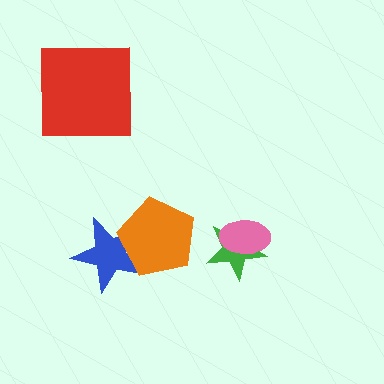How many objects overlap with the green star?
1 object overlaps with the green star.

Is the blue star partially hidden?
Yes, it is partially covered by another shape.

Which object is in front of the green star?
The pink ellipse is in front of the green star.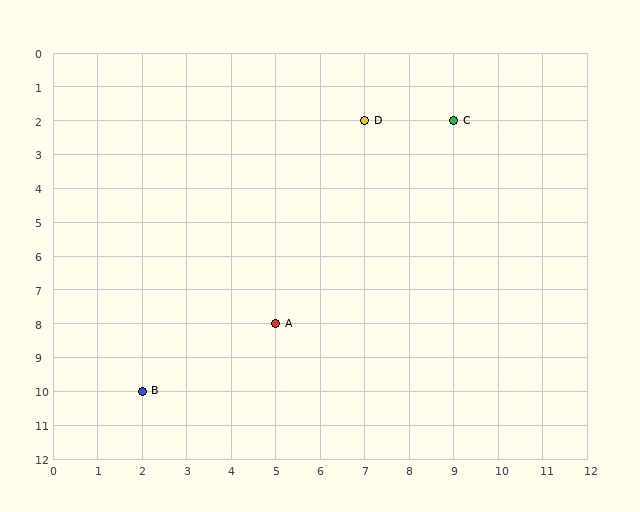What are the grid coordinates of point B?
Point B is at grid coordinates (2, 10).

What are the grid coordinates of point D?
Point D is at grid coordinates (7, 2).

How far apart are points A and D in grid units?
Points A and D are 2 columns and 6 rows apart (about 6.3 grid units diagonally).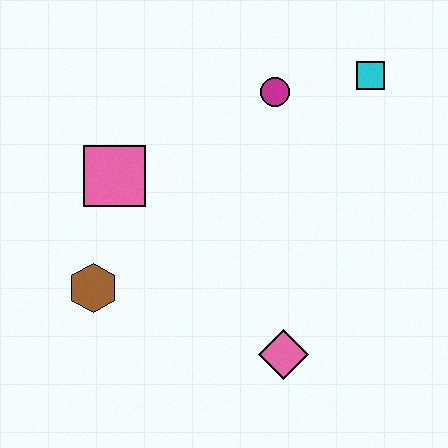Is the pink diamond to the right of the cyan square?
No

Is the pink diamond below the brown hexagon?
Yes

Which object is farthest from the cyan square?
The brown hexagon is farthest from the cyan square.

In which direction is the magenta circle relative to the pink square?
The magenta circle is to the right of the pink square.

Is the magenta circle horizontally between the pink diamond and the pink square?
Yes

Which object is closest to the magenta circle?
The cyan square is closest to the magenta circle.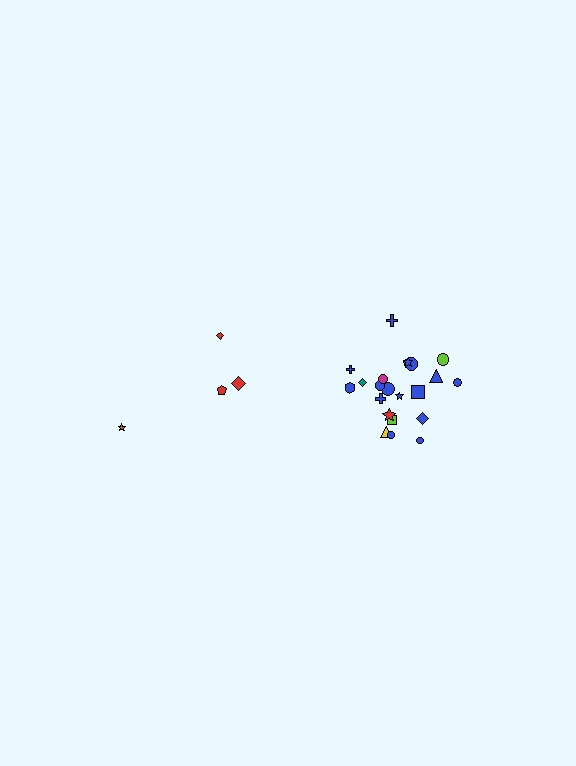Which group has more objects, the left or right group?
The right group.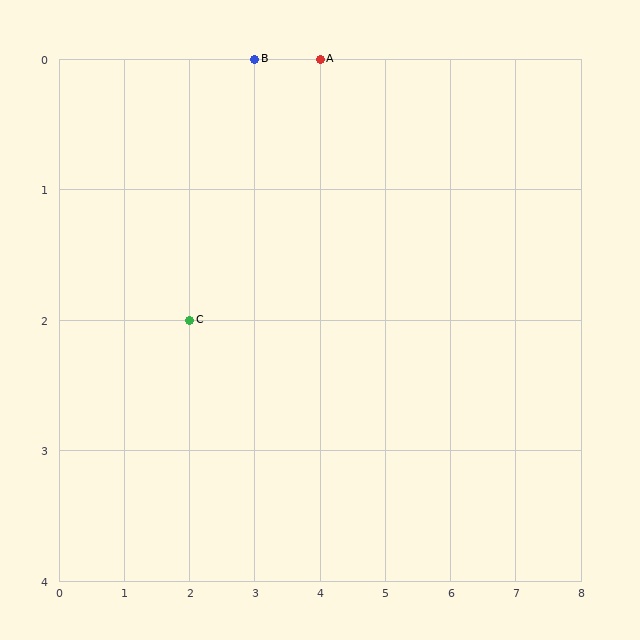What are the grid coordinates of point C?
Point C is at grid coordinates (2, 2).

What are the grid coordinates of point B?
Point B is at grid coordinates (3, 0).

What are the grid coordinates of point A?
Point A is at grid coordinates (4, 0).